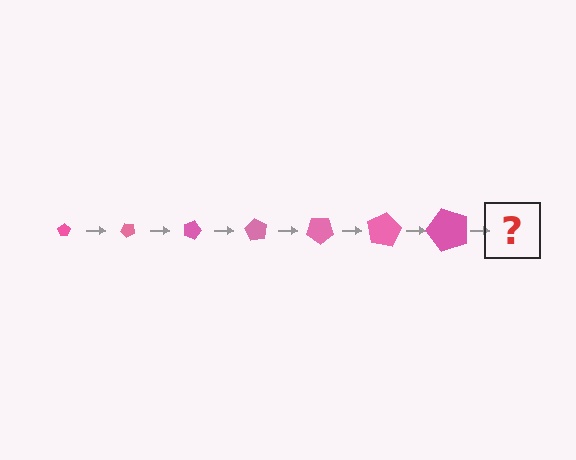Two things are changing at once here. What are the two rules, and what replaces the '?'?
The two rules are that the pentagon grows larger each step and it rotates 45 degrees each step. The '?' should be a pentagon, larger than the previous one and rotated 315 degrees from the start.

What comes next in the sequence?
The next element should be a pentagon, larger than the previous one and rotated 315 degrees from the start.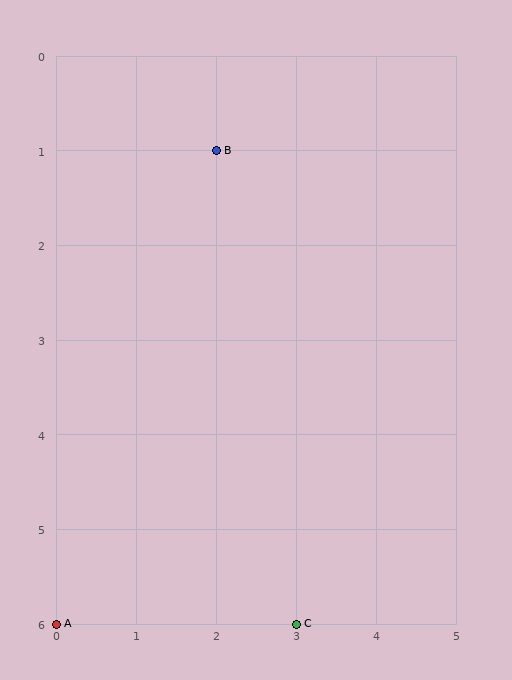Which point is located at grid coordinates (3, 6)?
Point C is at (3, 6).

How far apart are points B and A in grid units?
Points B and A are 2 columns and 5 rows apart (about 5.4 grid units diagonally).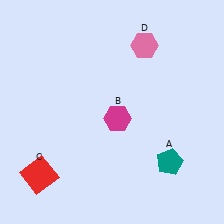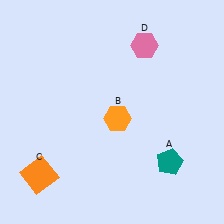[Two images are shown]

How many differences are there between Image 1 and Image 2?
There are 2 differences between the two images.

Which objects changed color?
B changed from magenta to orange. C changed from red to orange.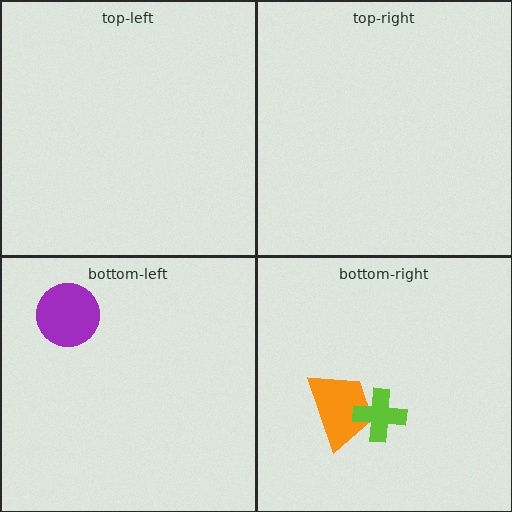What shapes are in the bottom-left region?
The purple circle.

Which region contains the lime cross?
The bottom-right region.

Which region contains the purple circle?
The bottom-left region.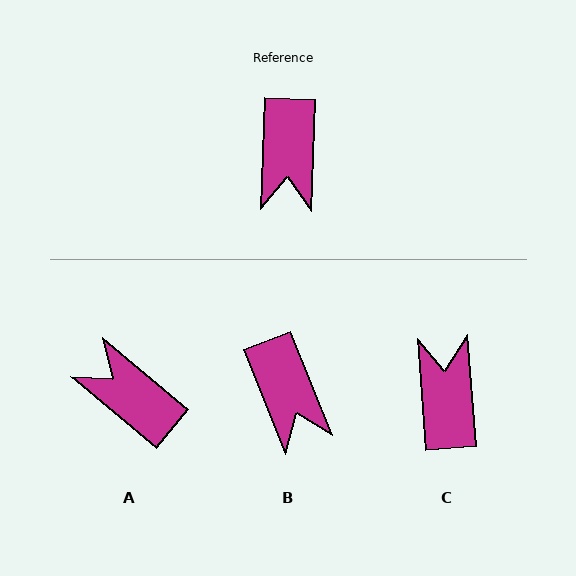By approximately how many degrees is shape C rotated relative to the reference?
Approximately 174 degrees clockwise.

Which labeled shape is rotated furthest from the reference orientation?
C, about 174 degrees away.